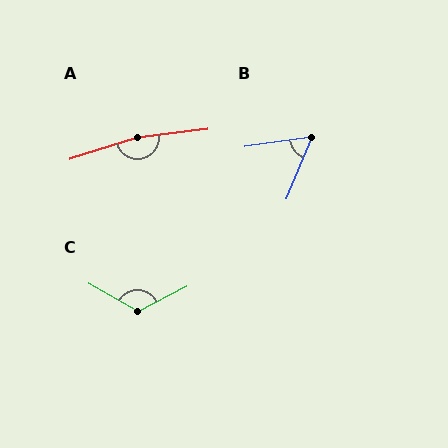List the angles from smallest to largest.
B (59°), C (123°), A (170°).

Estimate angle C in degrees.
Approximately 123 degrees.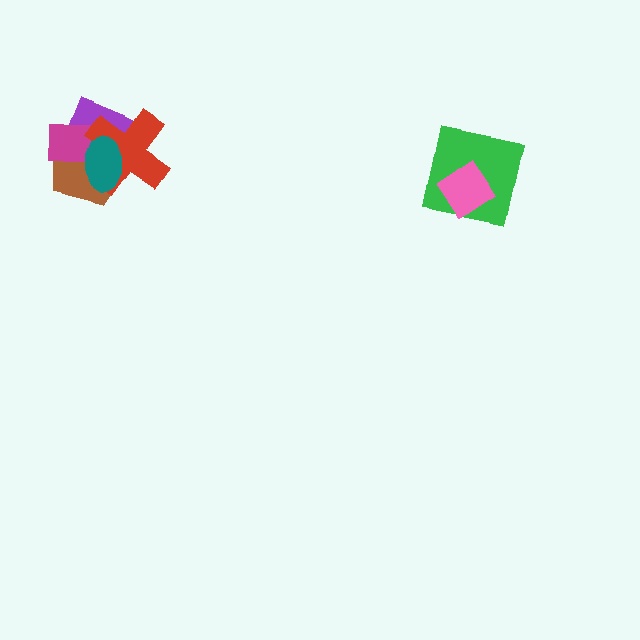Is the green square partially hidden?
Yes, it is partially covered by another shape.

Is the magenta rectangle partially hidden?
Yes, it is partially covered by another shape.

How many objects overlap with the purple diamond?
4 objects overlap with the purple diamond.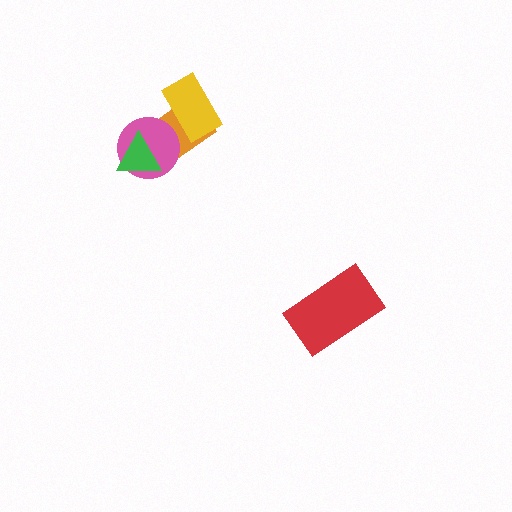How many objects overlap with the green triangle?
2 objects overlap with the green triangle.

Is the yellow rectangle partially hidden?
No, no other shape covers it.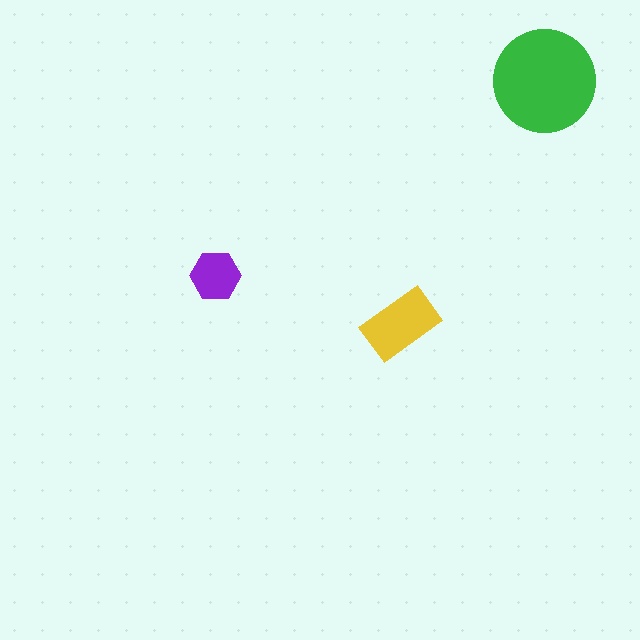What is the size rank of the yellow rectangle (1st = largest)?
2nd.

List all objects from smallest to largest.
The purple hexagon, the yellow rectangle, the green circle.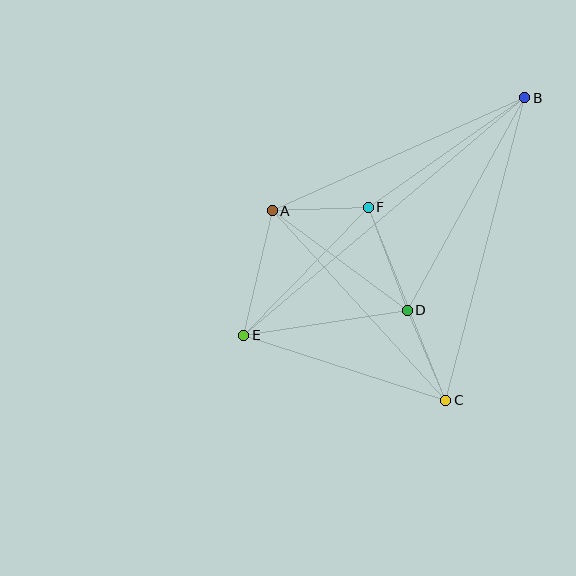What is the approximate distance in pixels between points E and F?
The distance between E and F is approximately 178 pixels.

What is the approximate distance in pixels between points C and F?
The distance between C and F is approximately 208 pixels.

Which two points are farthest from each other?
Points B and E are farthest from each other.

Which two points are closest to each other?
Points A and F are closest to each other.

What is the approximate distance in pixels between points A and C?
The distance between A and C is approximately 257 pixels.